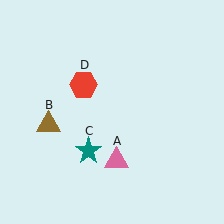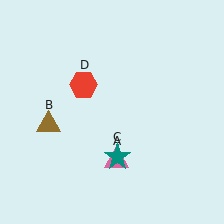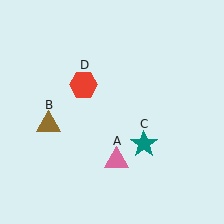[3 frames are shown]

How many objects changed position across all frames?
1 object changed position: teal star (object C).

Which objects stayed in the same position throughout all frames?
Pink triangle (object A) and brown triangle (object B) and red hexagon (object D) remained stationary.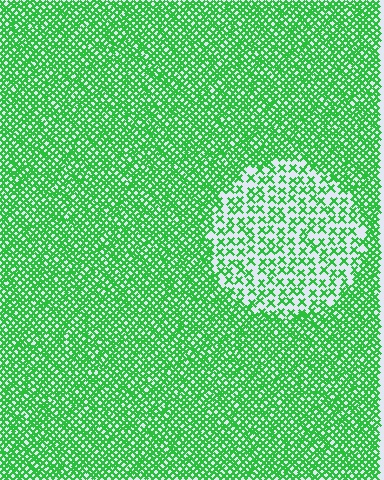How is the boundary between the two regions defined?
The boundary is defined by a change in element density (approximately 2.4x ratio). All elements are the same color, size, and shape.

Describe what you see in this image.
The image contains small green elements arranged at two different densities. A circle-shaped region is visible where the elements are less densely packed than the surrounding area.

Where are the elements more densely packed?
The elements are more densely packed outside the circle boundary.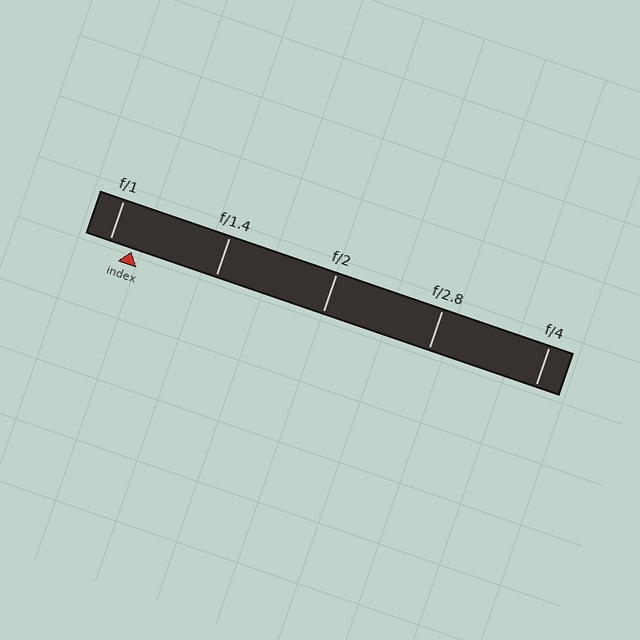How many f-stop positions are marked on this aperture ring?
There are 5 f-stop positions marked.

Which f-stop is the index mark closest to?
The index mark is closest to f/1.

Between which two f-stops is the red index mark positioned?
The index mark is between f/1 and f/1.4.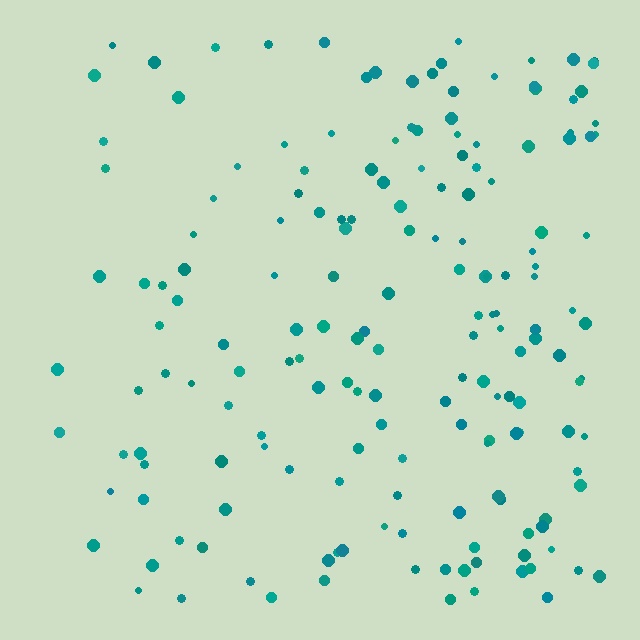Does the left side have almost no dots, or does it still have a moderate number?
Still a moderate number, just noticeably fewer than the right.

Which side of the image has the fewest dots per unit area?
The left.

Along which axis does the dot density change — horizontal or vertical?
Horizontal.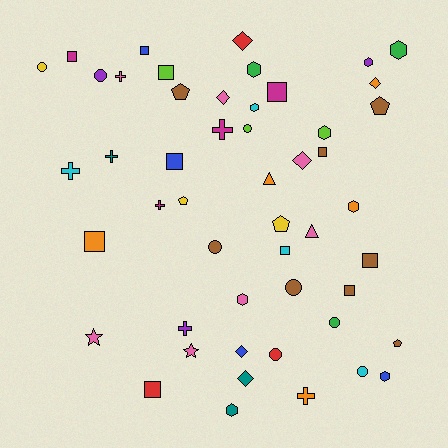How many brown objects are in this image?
There are 8 brown objects.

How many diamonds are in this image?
There are 6 diamonds.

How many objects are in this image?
There are 50 objects.